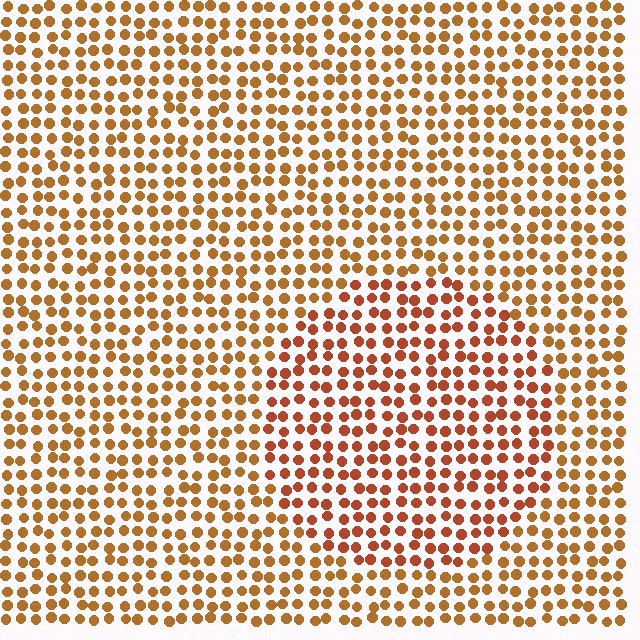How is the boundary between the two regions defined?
The boundary is defined purely by a slight shift in hue (about 20 degrees). Spacing, size, and orientation are identical on both sides.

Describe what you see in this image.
The image is filled with small brown elements in a uniform arrangement. A circle-shaped region is visible where the elements are tinted to a slightly different hue, forming a subtle color boundary.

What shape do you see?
I see a circle.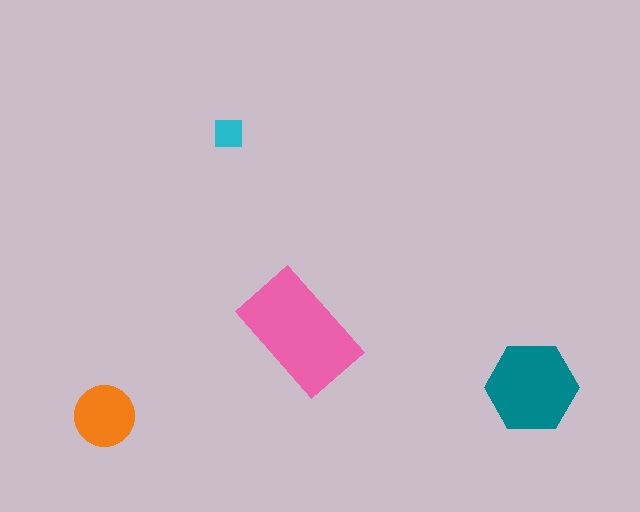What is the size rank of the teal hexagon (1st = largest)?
2nd.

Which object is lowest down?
The orange circle is bottommost.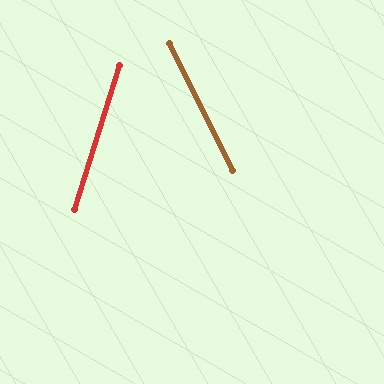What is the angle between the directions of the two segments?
Approximately 44 degrees.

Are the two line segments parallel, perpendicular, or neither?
Neither parallel nor perpendicular — they differ by about 44°.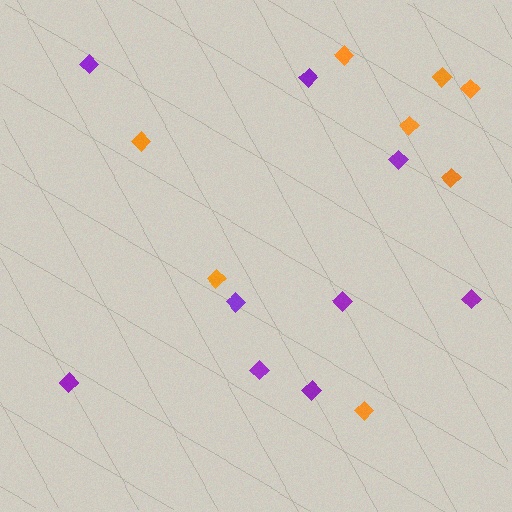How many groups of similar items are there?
There are 2 groups: one group of purple diamonds (9) and one group of orange diamonds (8).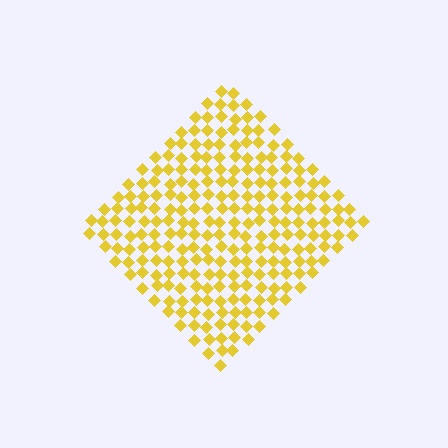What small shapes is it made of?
It is made of small diamonds.